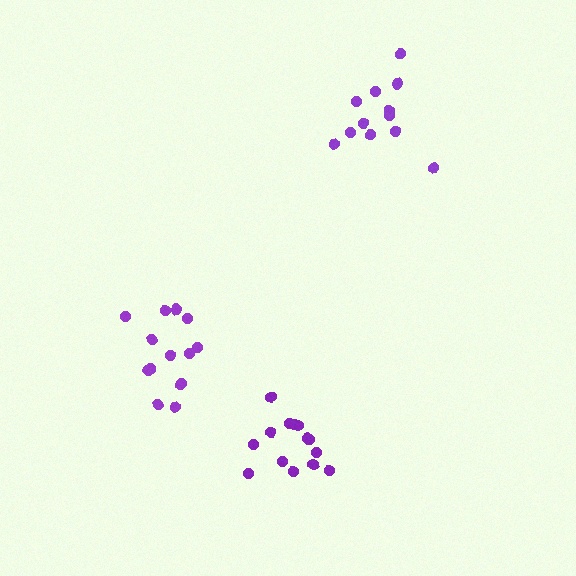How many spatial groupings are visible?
There are 3 spatial groupings.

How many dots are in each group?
Group 1: 14 dots, Group 2: 14 dots, Group 3: 13 dots (41 total).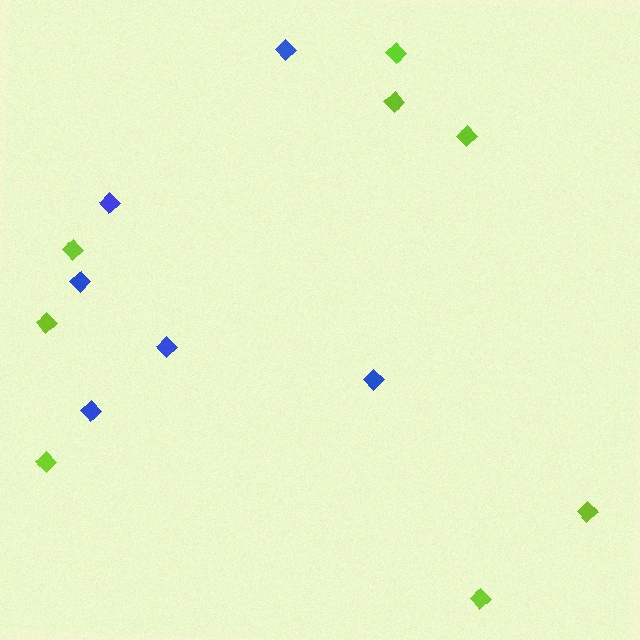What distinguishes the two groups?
There are 2 groups: one group of lime diamonds (8) and one group of blue diamonds (6).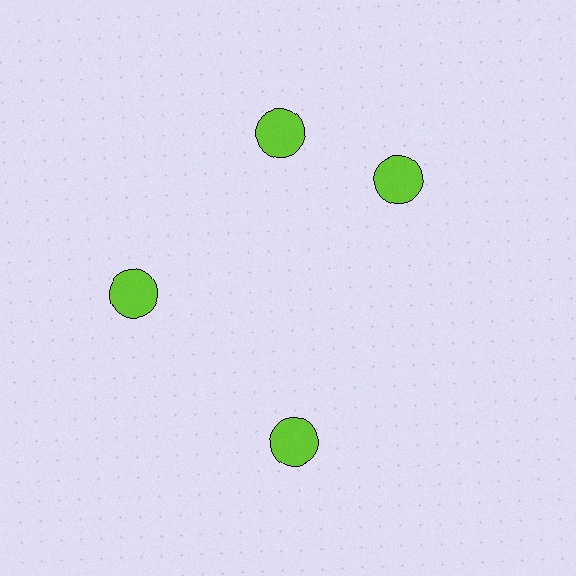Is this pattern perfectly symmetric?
No. The 4 lime circles are arranged in a ring, but one element near the 3 o'clock position is rotated out of alignment along the ring, breaking the 4-fold rotational symmetry.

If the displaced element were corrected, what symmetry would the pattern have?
It would have 4-fold rotational symmetry — the pattern would map onto itself every 90 degrees.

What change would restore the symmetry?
The symmetry would be restored by rotating it back into even spacing with its neighbors so that all 4 circles sit at equal angles and equal distance from the center.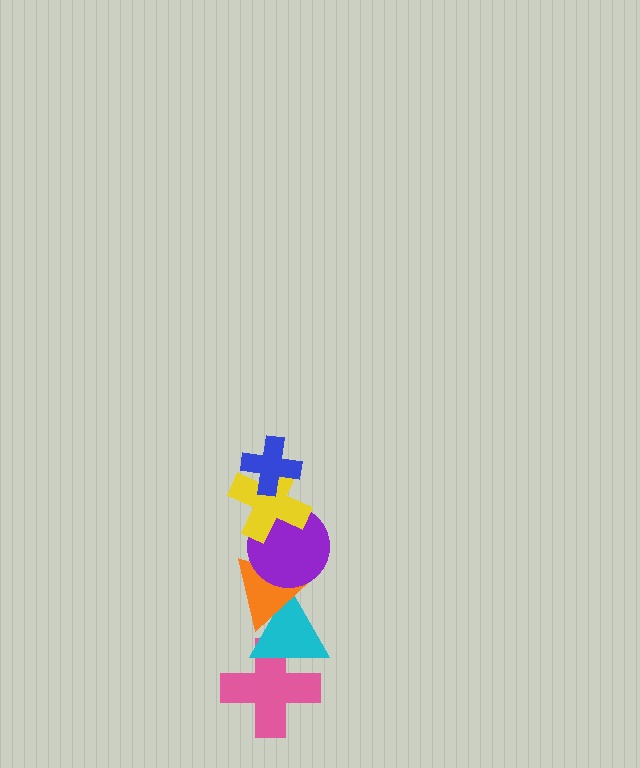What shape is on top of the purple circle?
The yellow cross is on top of the purple circle.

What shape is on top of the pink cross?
The cyan triangle is on top of the pink cross.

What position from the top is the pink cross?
The pink cross is 6th from the top.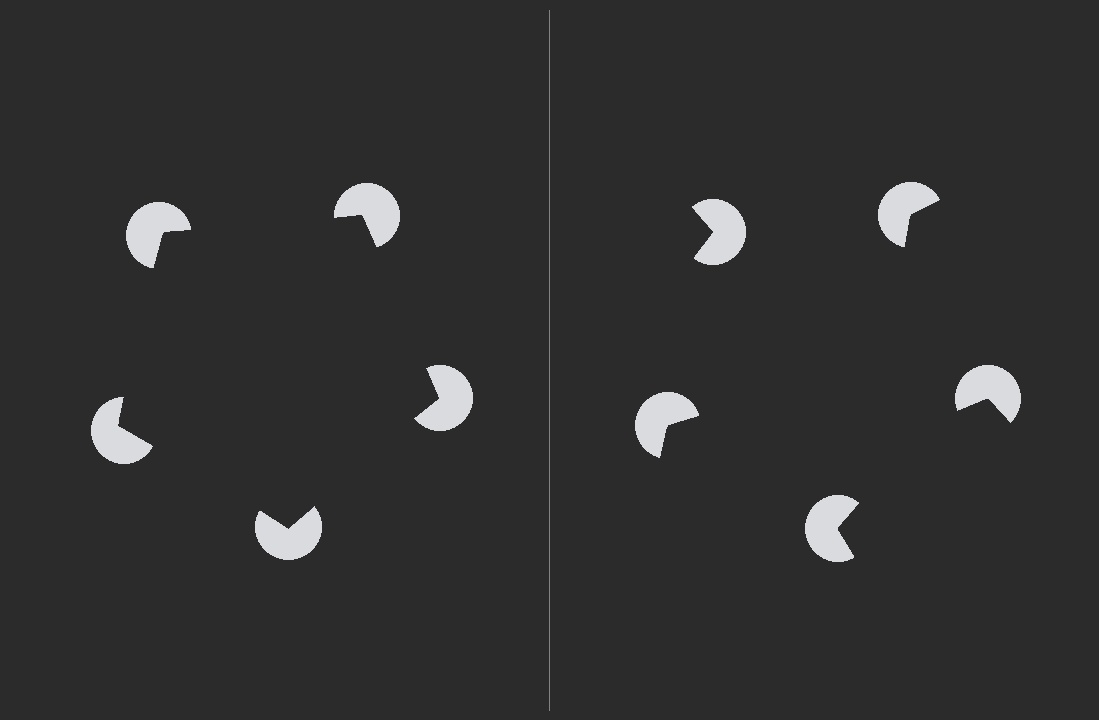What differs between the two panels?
The pac-man discs are positioned identically on both sides; only the wedge orientations differ. On the left they align to a pentagon; on the right they are misaligned.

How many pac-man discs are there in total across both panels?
10 — 5 on each side.